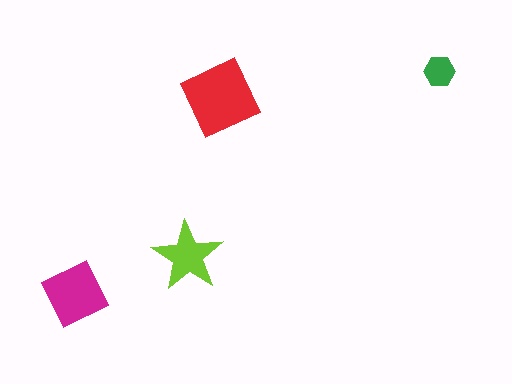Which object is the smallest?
The green hexagon.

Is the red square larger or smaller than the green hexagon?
Larger.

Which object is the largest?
The red square.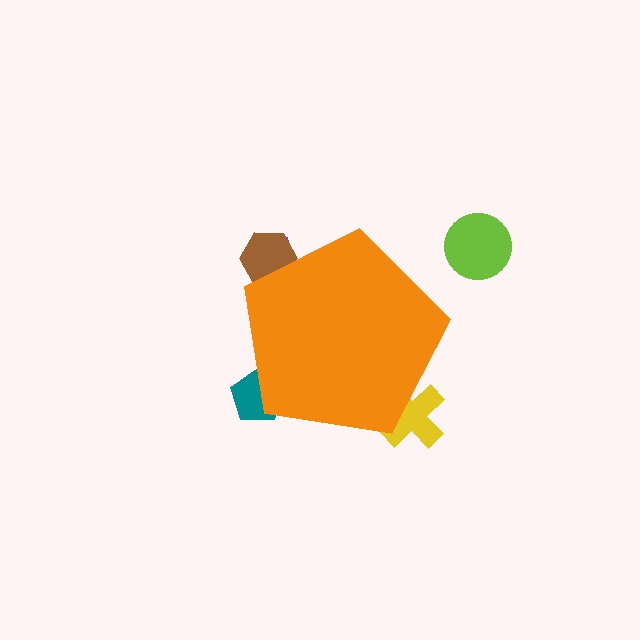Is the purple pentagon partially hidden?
Yes, the purple pentagon is partially hidden behind the orange pentagon.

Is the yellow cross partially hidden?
Yes, the yellow cross is partially hidden behind the orange pentagon.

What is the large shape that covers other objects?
An orange pentagon.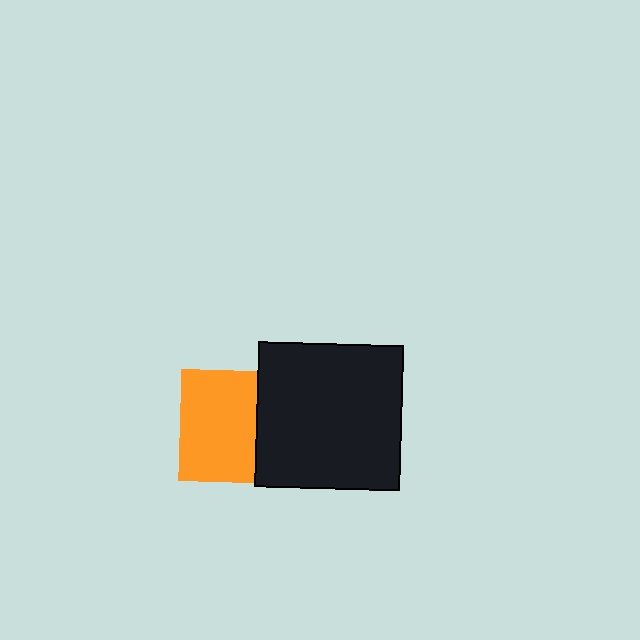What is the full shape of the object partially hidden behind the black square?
The partially hidden object is an orange square.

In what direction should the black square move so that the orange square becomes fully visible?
The black square should move right. That is the shortest direction to clear the overlap and leave the orange square fully visible.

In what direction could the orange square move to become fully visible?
The orange square could move left. That would shift it out from behind the black square entirely.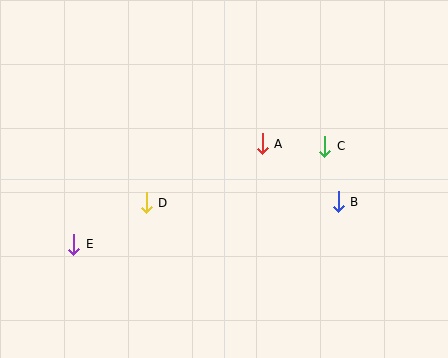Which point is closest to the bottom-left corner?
Point E is closest to the bottom-left corner.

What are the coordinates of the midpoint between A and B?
The midpoint between A and B is at (300, 173).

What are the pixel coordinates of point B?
Point B is at (338, 202).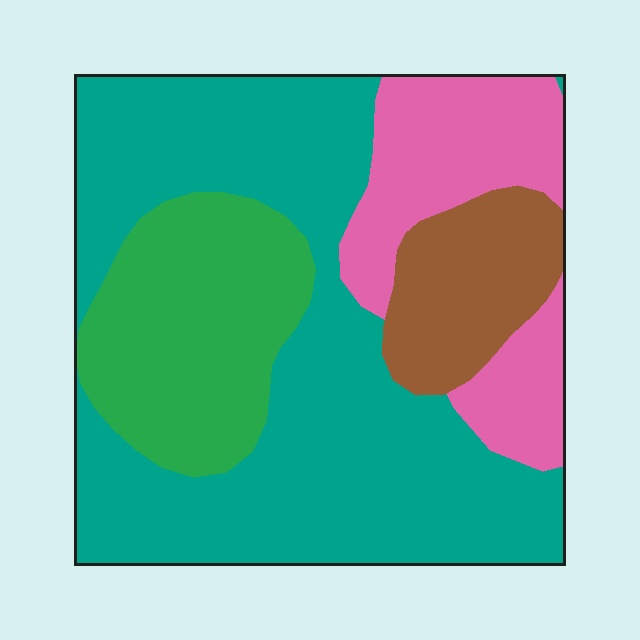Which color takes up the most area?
Teal, at roughly 50%.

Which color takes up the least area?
Brown, at roughly 10%.